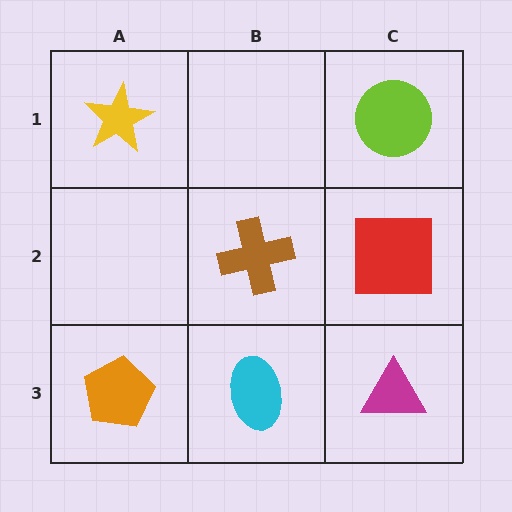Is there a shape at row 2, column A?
No, that cell is empty.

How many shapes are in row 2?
2 shapes.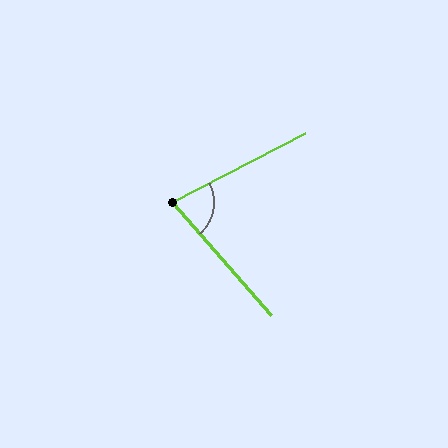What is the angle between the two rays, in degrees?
Approximately 76 degrees.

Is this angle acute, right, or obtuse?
It is acute.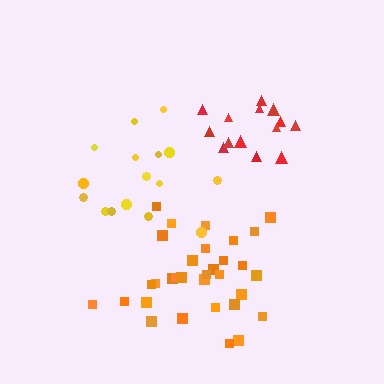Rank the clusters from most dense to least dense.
red, orange, yellow.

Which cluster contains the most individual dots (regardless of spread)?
Orange (33).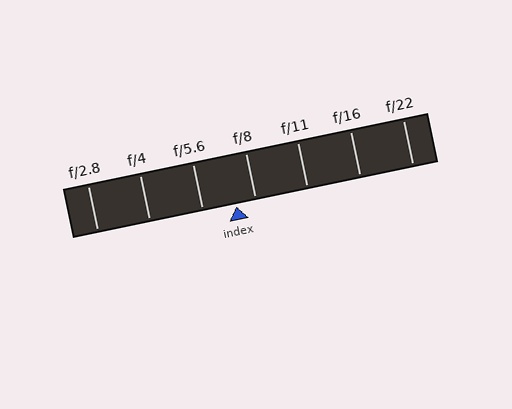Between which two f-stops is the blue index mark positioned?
The index mark is between f/5.6 and f/8.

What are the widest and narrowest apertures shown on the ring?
The widest aperture shown is f/2.8 and the narrowest is f/22.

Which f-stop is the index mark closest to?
The index mark is closest to f/8.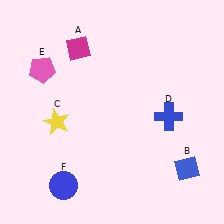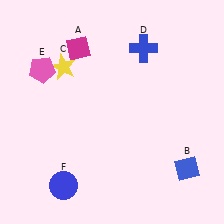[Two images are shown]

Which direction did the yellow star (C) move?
The yellow star (C) moved up.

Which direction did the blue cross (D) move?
The blue cross (D) moved up.